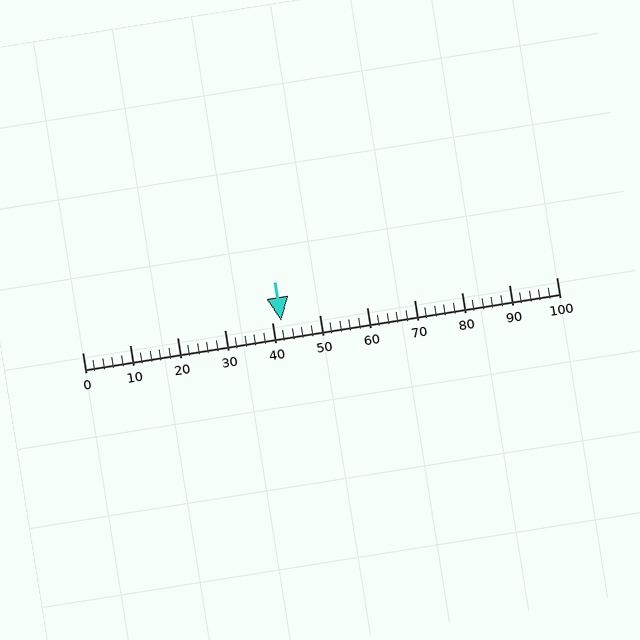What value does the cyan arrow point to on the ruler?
The cyan arrow points to approximately 42.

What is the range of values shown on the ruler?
The ruler shows values from 0 to 100.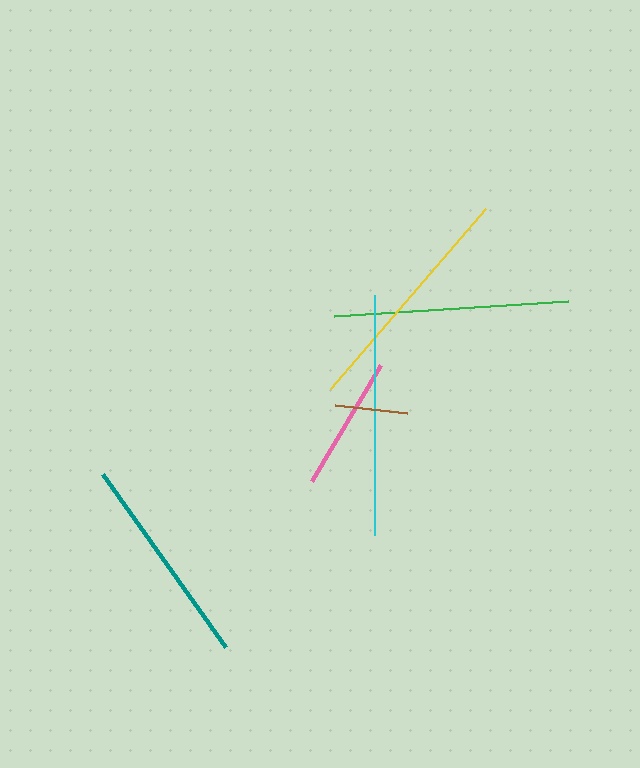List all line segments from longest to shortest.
From longest to shortest: cyan, yellow, green, teal, pink, brown.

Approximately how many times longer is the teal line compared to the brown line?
The teal line is approximately 2.9 times the length of the brown line.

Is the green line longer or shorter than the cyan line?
The cyan line is longer than the green line.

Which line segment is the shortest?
The brown line is the shortest at approximately 72 pixels.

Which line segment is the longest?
The cyan line is the longest at approximately 240 pixels.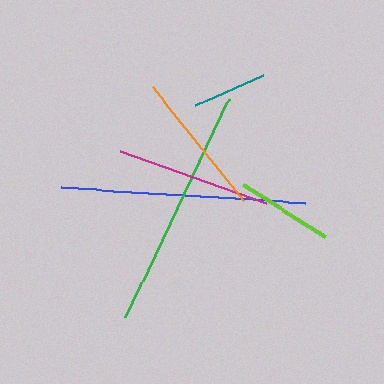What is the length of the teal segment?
The teal segment is approximately 74 pixels long.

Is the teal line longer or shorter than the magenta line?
The magenta line is longer than the teal line.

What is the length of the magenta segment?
The magenta segment is approximately 155 pixels long.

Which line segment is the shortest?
The teal line is the shortest at approximately 74 pixels.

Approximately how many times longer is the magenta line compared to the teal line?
The magenta line is approximately 2.1 times the length of the teal line.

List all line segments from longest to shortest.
From longest to shortest: blue, green, magenta, orange, lime, teal.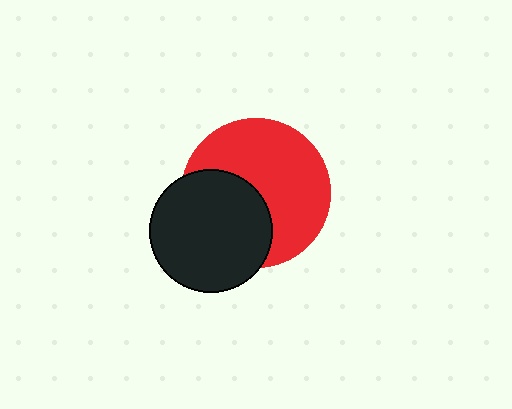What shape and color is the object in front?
The object in front is a black circle.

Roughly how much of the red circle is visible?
About half of it is visible (roughly 61%).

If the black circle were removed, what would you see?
You would see the complete red circle.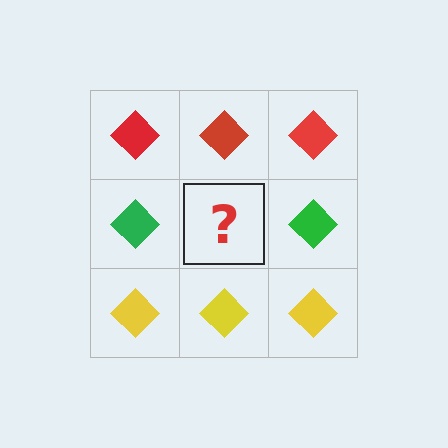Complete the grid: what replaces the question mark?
The question mark should be replaced with a green diamond.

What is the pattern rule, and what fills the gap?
The rule is that each row has a consistent color. The gap should be filled with a green diamond.